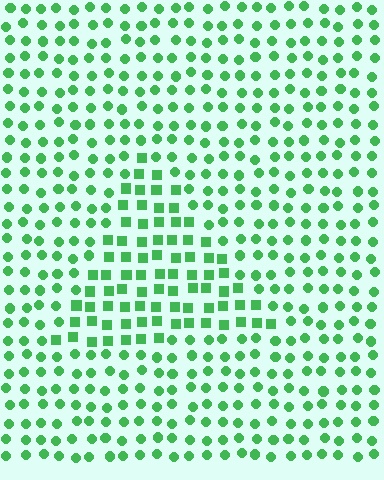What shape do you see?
I see a triangle.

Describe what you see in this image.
The image is filled with small green elements arranged in a uniform grid. A triangle-shaped region contains squares, while the surrounding area contains circles. The boundary is defined purely by the change in element shape.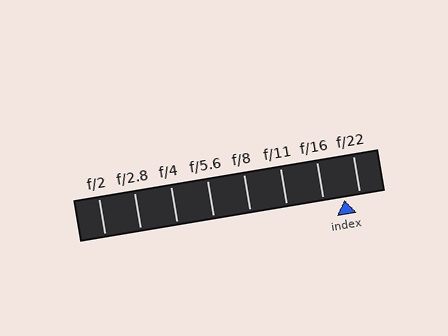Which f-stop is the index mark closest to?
The index mark is closest to f/22.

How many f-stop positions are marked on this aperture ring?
There are 8 f-stop positions marked.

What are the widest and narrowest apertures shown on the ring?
The widest aperture shown is f/2 and the narrowest is f/22.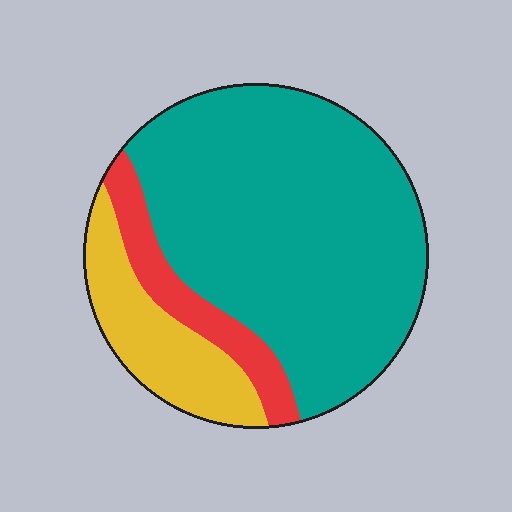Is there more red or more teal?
Teal.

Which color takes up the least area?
Red, at roughly 10%.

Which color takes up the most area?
Teal, at roughly 70%.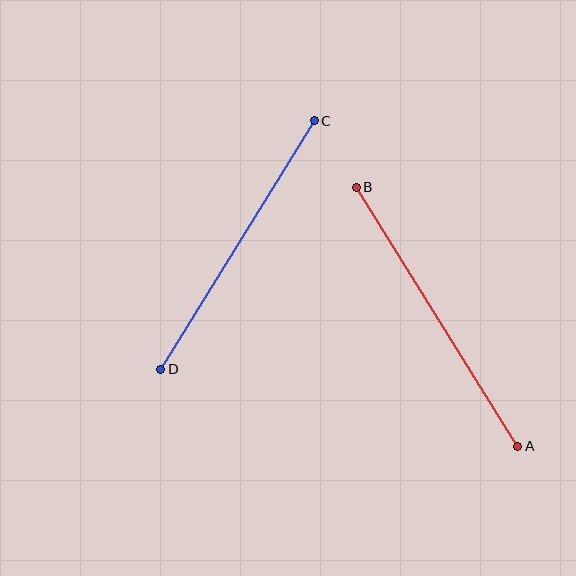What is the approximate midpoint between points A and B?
The midpoint is at approximately (437, 317) pixels.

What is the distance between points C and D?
The distance is approximately 292 pixels.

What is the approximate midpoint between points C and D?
The midpoint is at approximately (238, 245) pixels.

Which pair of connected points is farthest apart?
Points A and B are farthest apart.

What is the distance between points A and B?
The distance is approximately 305 pixels.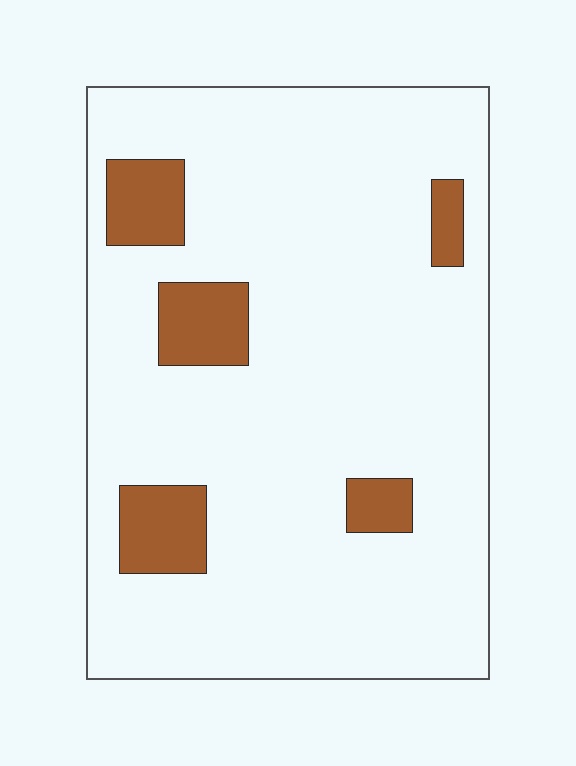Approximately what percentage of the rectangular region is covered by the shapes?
Approximately 10%.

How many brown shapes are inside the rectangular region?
5.